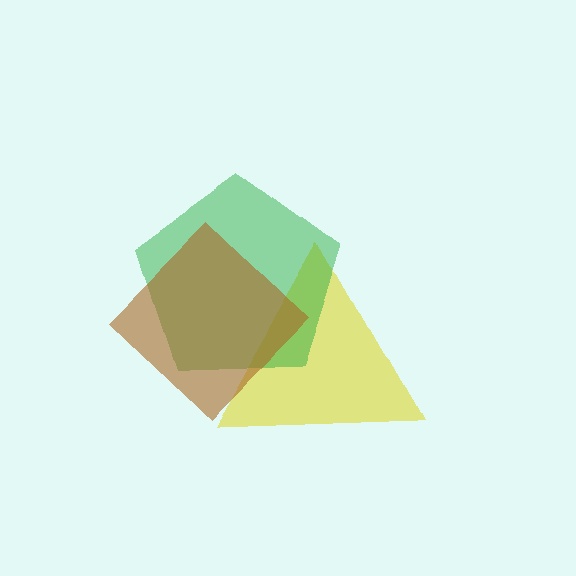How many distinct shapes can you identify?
There are 3 distinct shapes: a yellow triangle, a green pentagon, a brown diamond.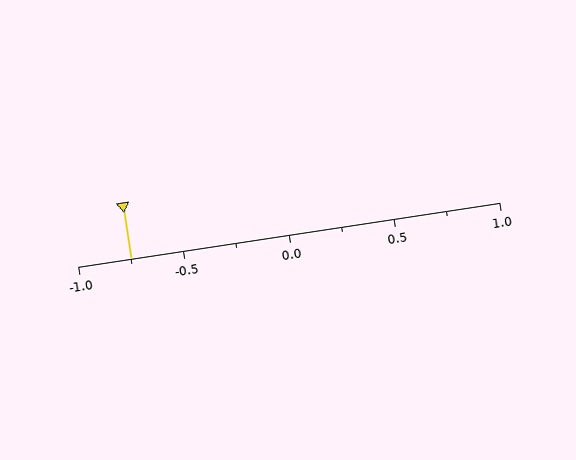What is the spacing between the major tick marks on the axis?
The major ticks are spaced 0.5 apart.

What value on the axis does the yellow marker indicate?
The marker indicates approximately -0.75.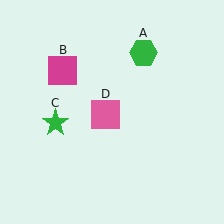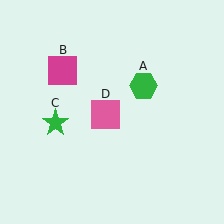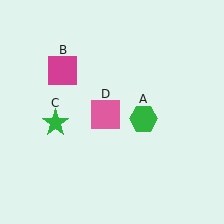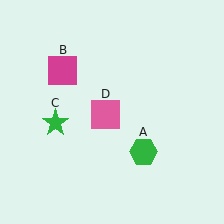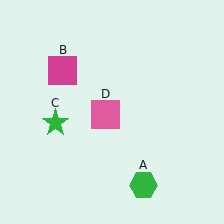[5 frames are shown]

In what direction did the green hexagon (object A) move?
The green hexagon (object A) moved down.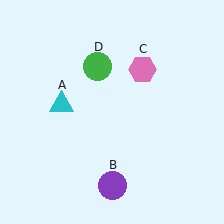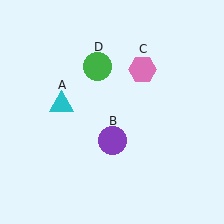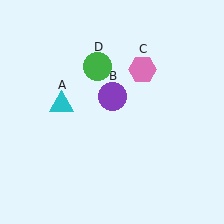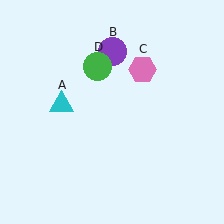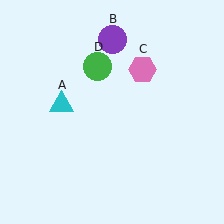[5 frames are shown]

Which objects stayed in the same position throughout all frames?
Cyan triangle (object A) and pink hexagon (object C) and green circle (object D) remained stationary.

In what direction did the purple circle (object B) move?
The purple circle (object B) moved up.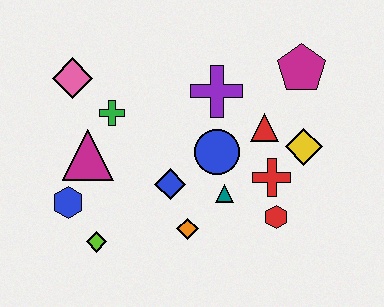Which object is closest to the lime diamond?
The blue hexagon is closest to the lime diamond.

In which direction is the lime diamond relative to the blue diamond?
The lime diamond is to the left of the blue diamond.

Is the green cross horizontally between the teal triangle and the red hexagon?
No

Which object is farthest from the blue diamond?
The magenta pentagon is farthest from the blue diamond.